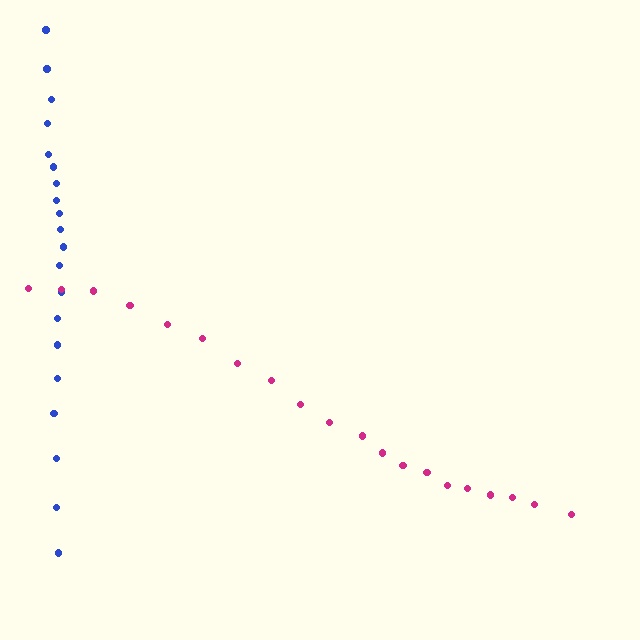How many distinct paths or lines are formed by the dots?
There are 2 distinct paths.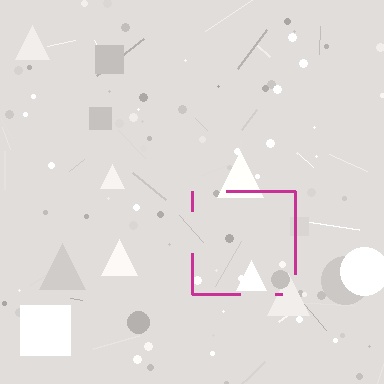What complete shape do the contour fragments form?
The contour fragments form a square.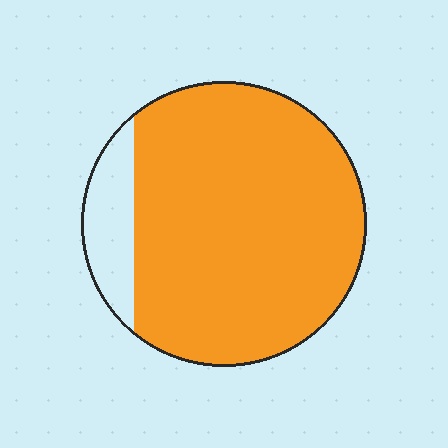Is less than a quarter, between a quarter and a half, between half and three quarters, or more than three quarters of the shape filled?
More than three quarters.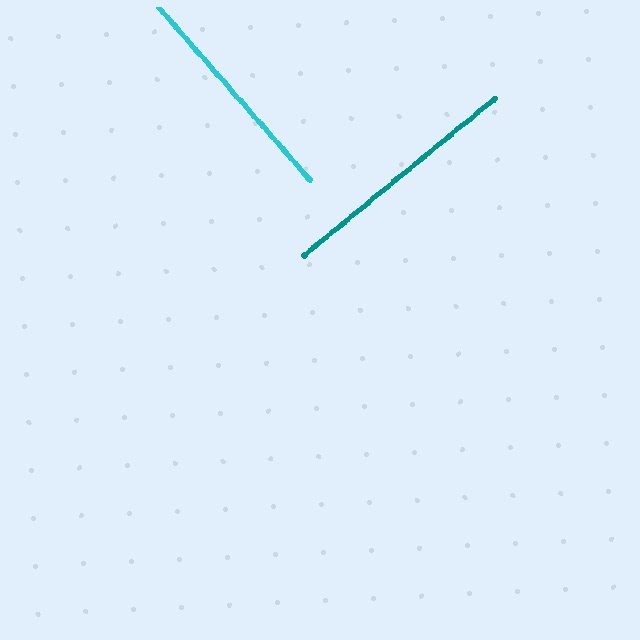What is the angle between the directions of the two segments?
Approximately 88 degrees.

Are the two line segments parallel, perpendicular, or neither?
Perpendicular — they meet at approximately 88°.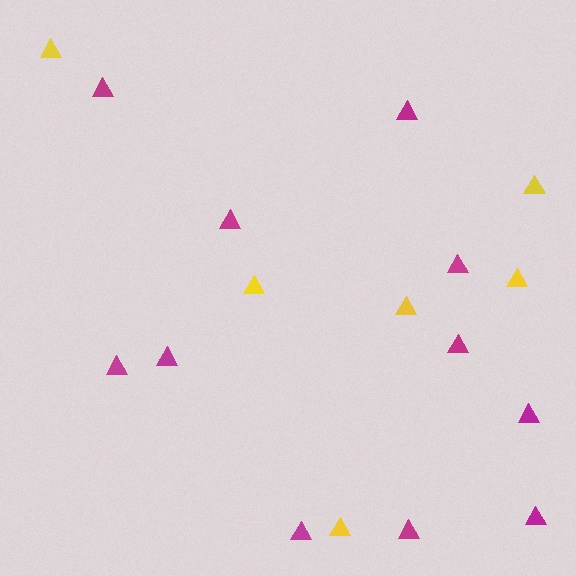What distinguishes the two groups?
There are 2 groups: one group of yellow triangles (6) and one group of magenta triangles (11).